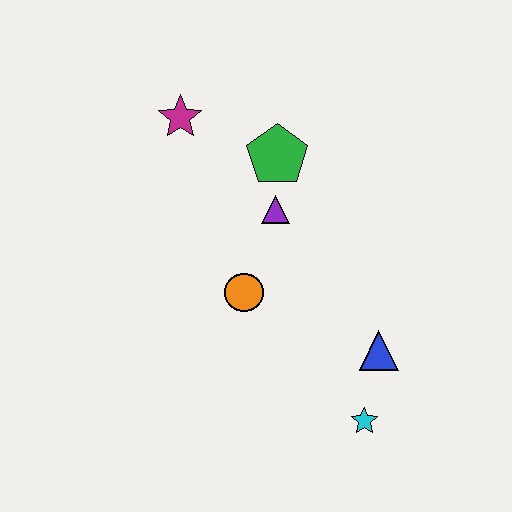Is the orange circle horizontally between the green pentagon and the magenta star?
Yes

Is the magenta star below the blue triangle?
No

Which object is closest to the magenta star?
The green pentagon is closest to the magenta star.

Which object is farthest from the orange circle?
The magenta star is farthest from the orange circle.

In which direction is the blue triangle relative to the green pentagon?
The blue triangle is below the green pentagon.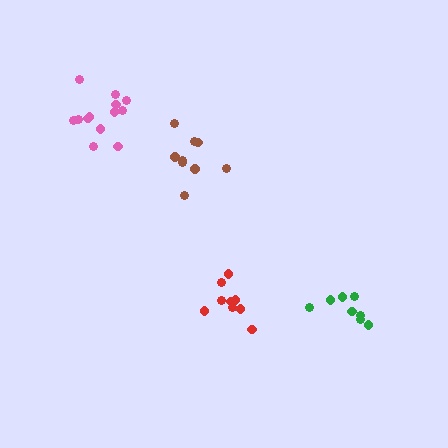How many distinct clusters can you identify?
There are 4 distinct clusters.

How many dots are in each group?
Group 1: 9 dots, Group 2: 9 dots, Group 3: 8 dots, Group 4: 13 dots (39 total).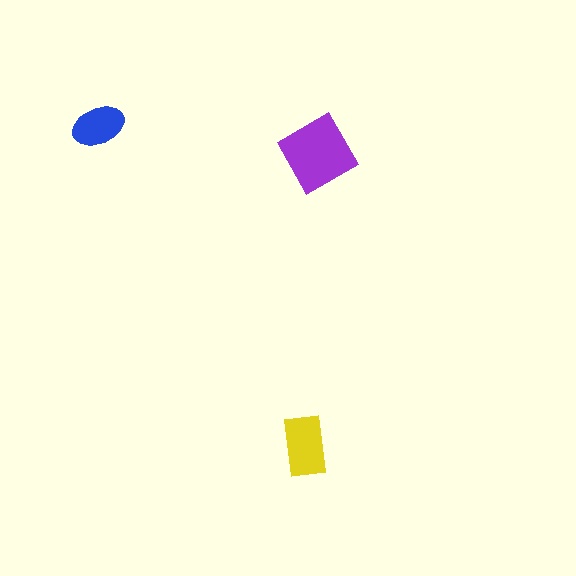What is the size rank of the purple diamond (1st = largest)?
1st.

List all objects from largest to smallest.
The purple diamond, the yellow rectangle, the blue ellipse.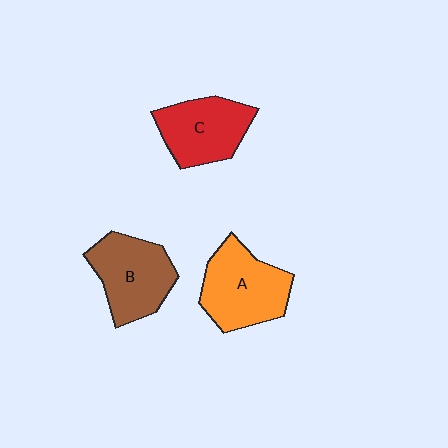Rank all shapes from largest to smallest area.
From largest to smallest: A (orange), B (brown), C (red).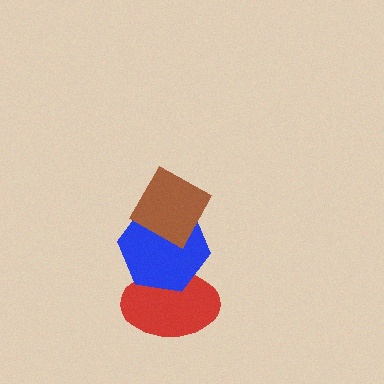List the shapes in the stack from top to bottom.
From top to bottom: the brown diamond, the blue hexagon, the red ellipse.